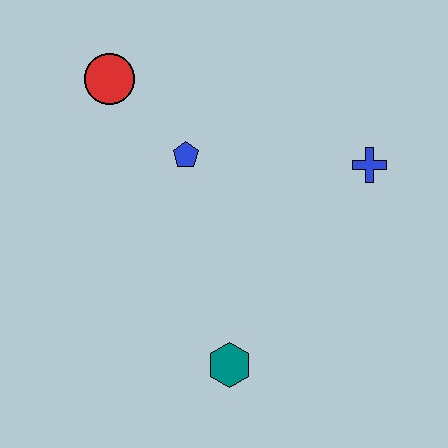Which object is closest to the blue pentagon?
The red circle is closest to the blue pentagon.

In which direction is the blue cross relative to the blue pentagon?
The blue cross is to the right of the blue pentagon.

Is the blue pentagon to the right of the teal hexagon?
No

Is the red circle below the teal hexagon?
No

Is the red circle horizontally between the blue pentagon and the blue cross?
No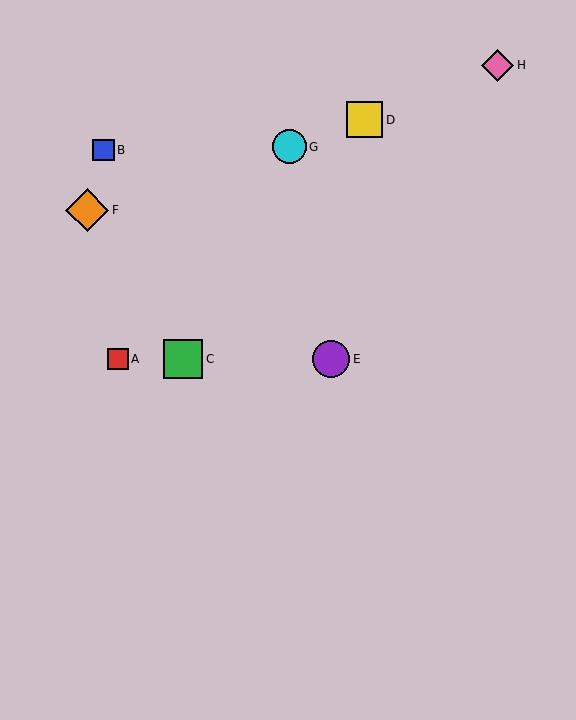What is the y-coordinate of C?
Object C is at y≈359.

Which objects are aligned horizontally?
Objects A, C, E are aligned horizontally.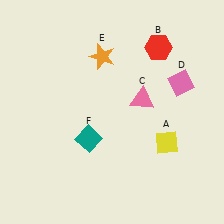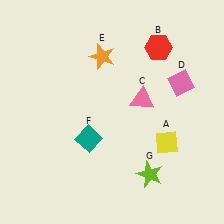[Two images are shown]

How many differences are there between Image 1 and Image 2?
There is 1 difference between the two images.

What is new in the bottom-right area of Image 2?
A lime star (G) was added in the bottom-right area of Image 2.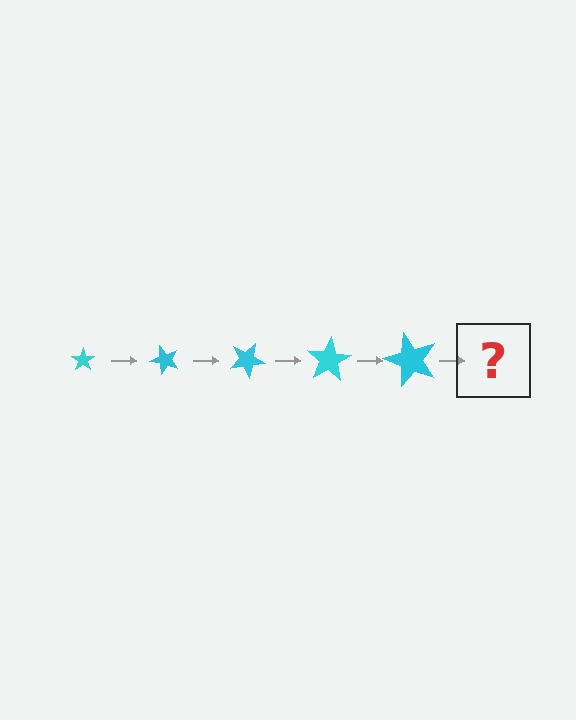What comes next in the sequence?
The next element should be a star, larger than the previous one and rotated 250 degrees from the start.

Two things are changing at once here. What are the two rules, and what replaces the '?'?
The two rules are that the star grows larger each step and it rotates 50 degrees each step. The '?' should be a star, larger than the previous one and rotated 250 degrees from the start.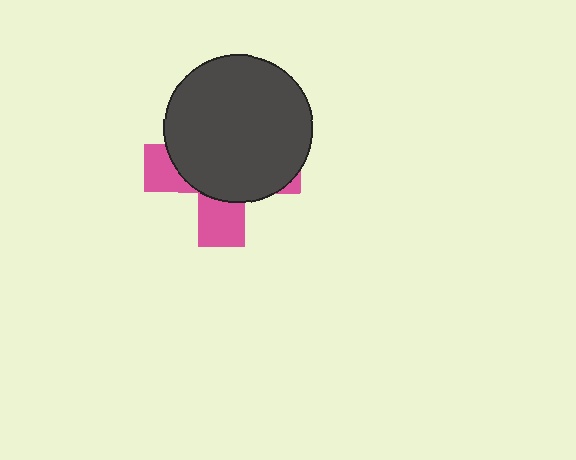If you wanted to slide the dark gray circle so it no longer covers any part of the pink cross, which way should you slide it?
Slide it up — that is the most direct way to separate the two shapes.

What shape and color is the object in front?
The object in front is a dark gray circle.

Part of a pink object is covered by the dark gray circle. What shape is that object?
It is a cross.